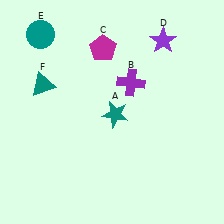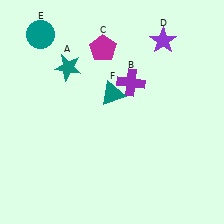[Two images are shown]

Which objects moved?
The objects that moved are: the teal star (A), the teal triangle (F).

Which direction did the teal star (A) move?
The teal star (A) moved left.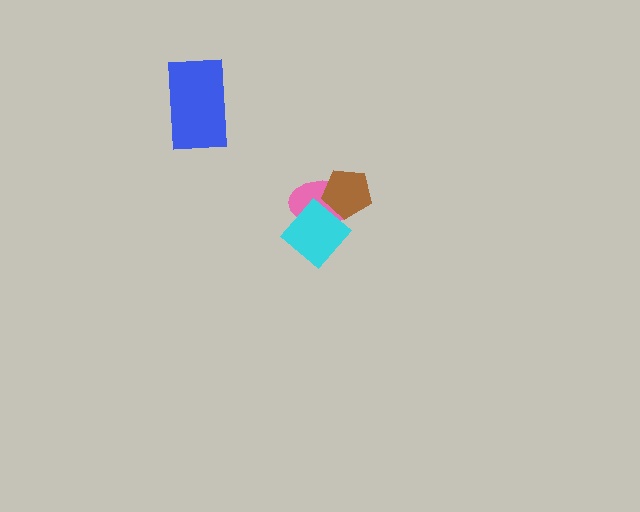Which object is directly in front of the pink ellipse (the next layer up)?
The brown pentagon is directly in front of the pink ellipse.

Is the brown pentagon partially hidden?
Yes, it is partially covered by another shape.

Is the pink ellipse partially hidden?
Yes, it is partially covered by another shape.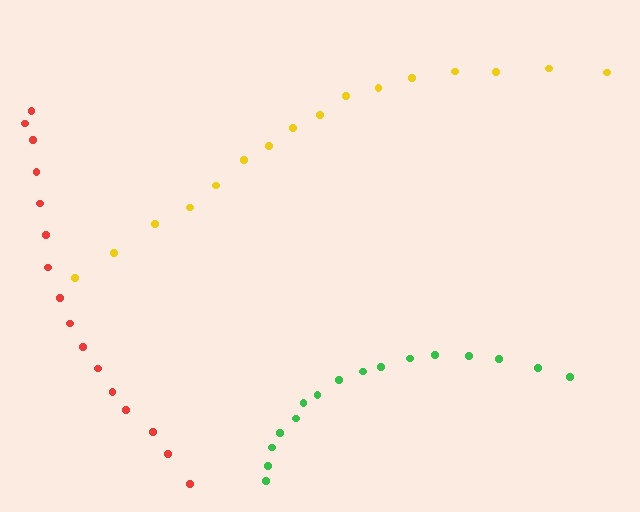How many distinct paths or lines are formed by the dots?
There are 3 distinct paths.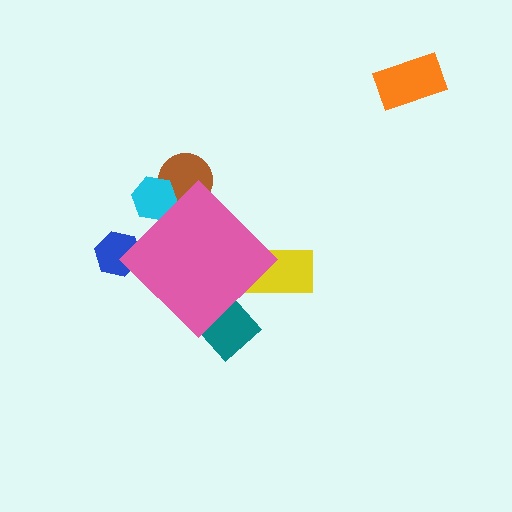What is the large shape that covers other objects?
A pink diamond.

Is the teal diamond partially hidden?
Yes, the teal diamond is partially hidden behind the pink diamond.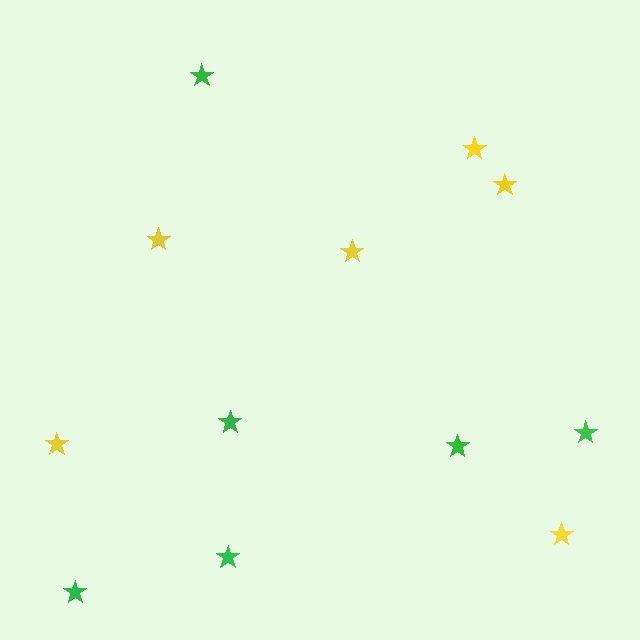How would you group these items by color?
There are 2 groups: one group of green stars (6) and one group of yellow stars (6).